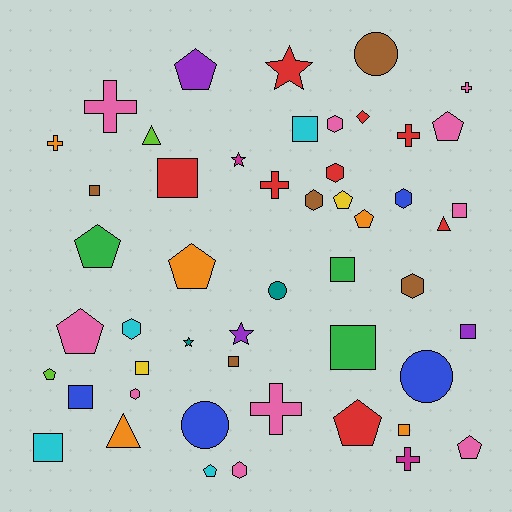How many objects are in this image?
There are 50 objects.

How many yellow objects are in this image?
There are 2 yellow objects.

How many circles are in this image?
There are 4 circles.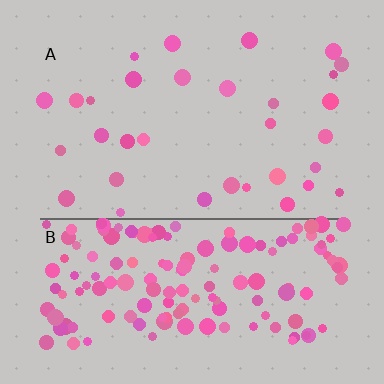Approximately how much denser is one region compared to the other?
Approximately 5.1× — region B over region A.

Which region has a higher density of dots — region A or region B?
B (the bottom).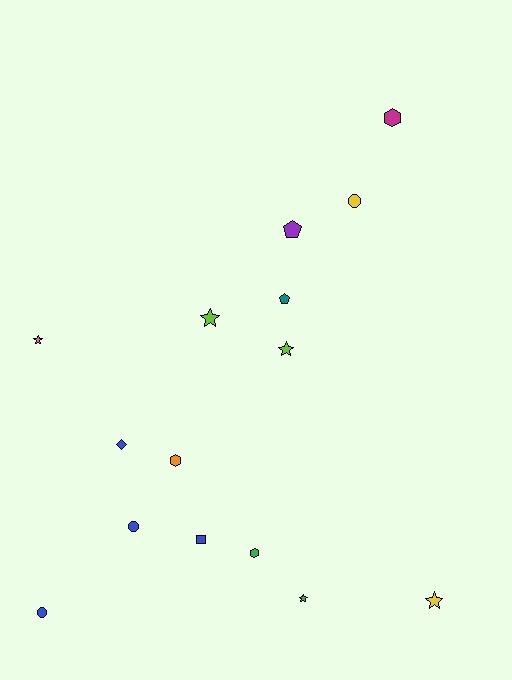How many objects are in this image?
There are 15 objects.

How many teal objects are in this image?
There is 1 teal object.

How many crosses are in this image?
There are no crosses.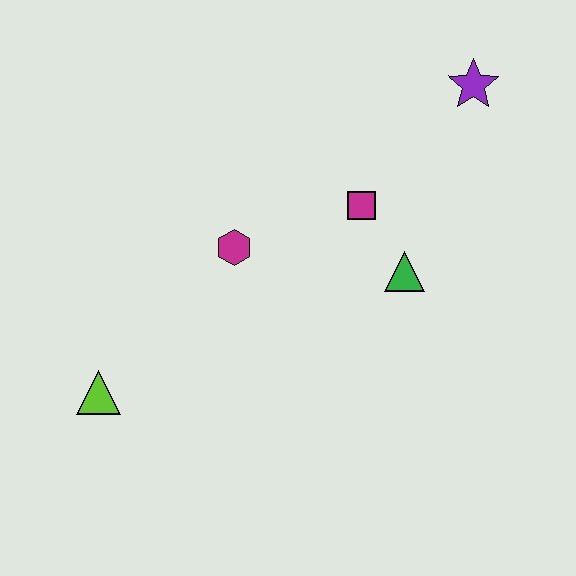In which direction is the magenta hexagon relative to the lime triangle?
The magenta hexagon is above the lime triangle.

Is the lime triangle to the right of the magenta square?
No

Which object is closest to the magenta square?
The green triangle is closest to the magenta square.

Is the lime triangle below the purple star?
Yes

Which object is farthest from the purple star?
The lime triangle is farthest from the purple star.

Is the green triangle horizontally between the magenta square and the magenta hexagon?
No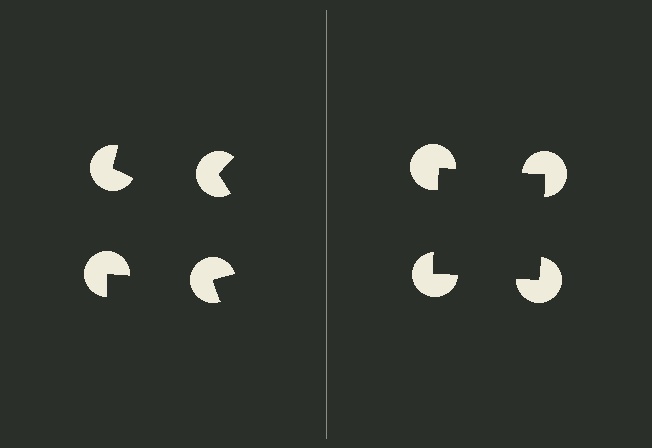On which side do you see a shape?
An illusory square appears on the right side. On the left side the wedge cuts are rotated, so no coherent shape forms.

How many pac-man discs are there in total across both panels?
8 — 4 on each side.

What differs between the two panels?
The pac-man discs are positioned identically on both sides; only the wedge orientations differ. On the right they align to a square; on the left they are misaligned.